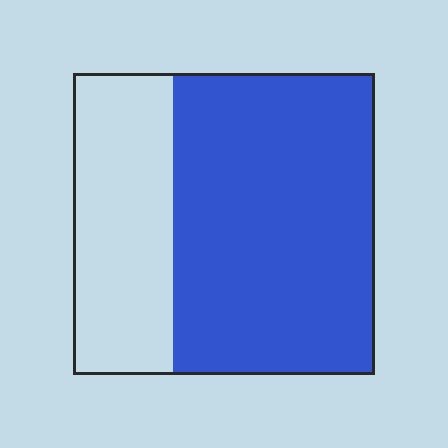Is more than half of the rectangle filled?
Yes.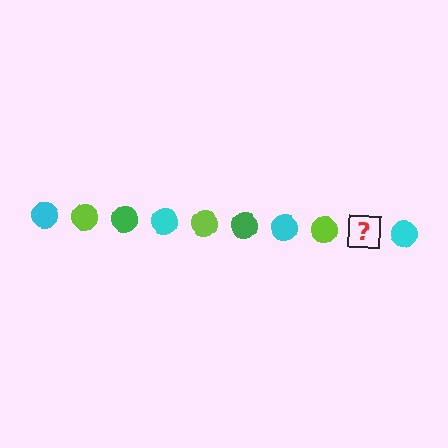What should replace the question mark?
The question mark should be replaced with a green circle.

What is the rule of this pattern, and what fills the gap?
The rule is that the pattern cycles through cyan, lime, green circles. The gap should be filled with a green circle.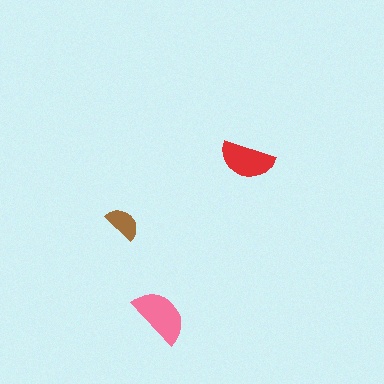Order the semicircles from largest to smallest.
the pink one, the red one, the brown one.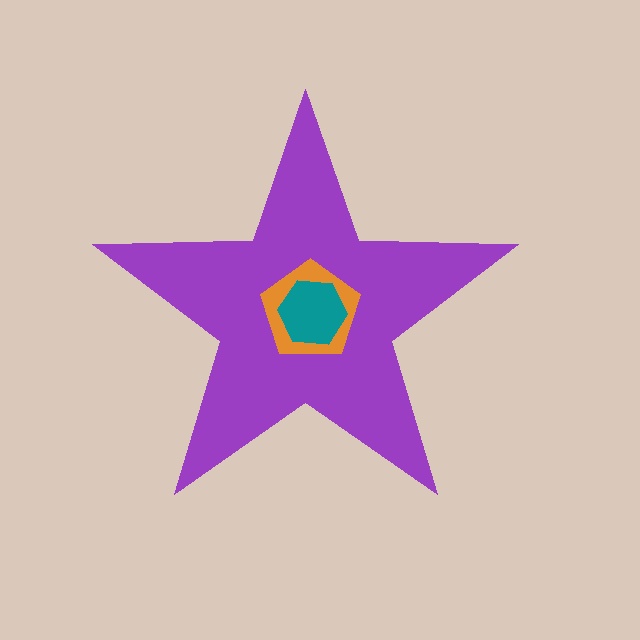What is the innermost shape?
The teal hexagon.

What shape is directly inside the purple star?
The orange pentagon.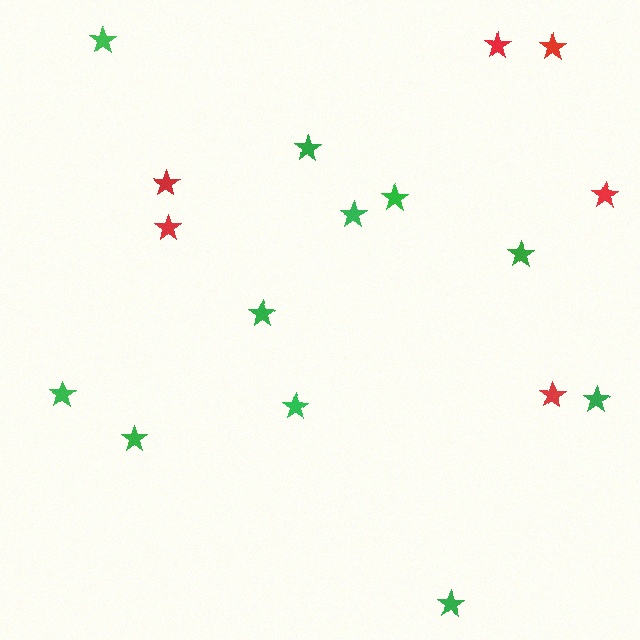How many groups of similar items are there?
There are 2 groups: one group of red stars (6) and one group of green stars (11).